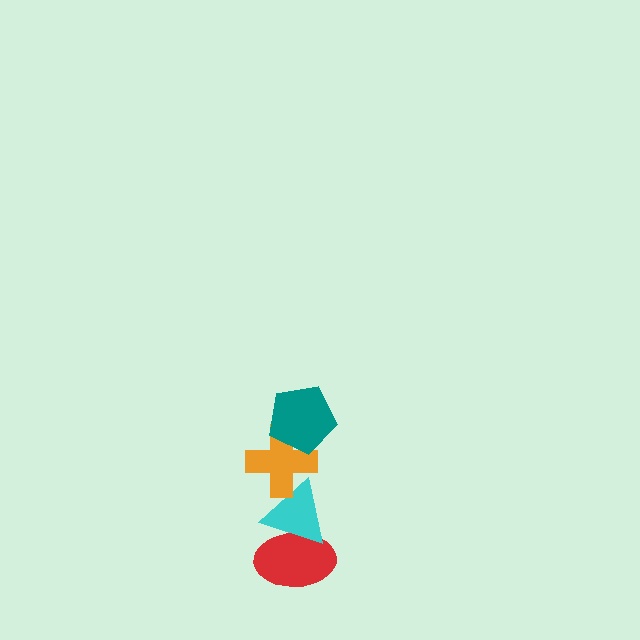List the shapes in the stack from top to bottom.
From top to bottom: the teal pentagon, the orange cross, the cyan triangle, the red ellipse.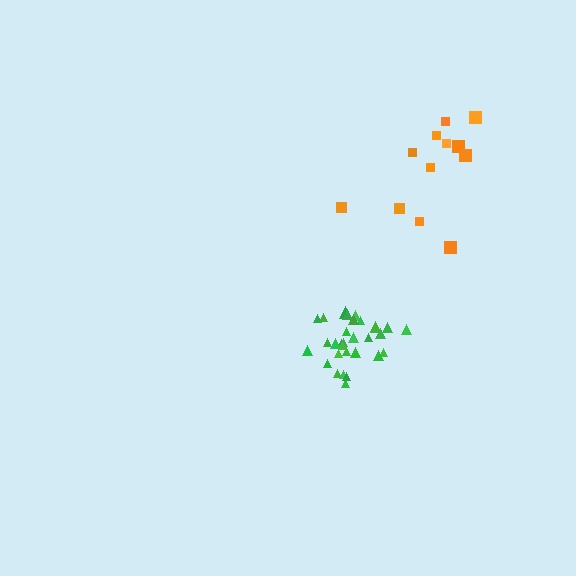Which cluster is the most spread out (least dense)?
Orange.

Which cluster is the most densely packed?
Green.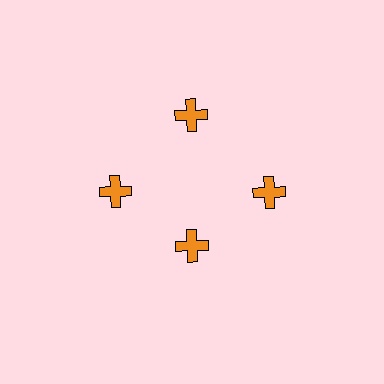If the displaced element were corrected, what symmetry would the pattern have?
It would have 4-fold rotational symmetry — the pattern would map onto itself every 90 degrees.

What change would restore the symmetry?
The symmetry would be restored by moving it outward, back onto the ring so that all 4 crosses sit at equal angles and equal distance from the center.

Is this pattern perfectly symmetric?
No. The 4 orange crosses are arranged in a ring, but one element near the 6 o'clock position is pulled inward toward the center, breaking the 4-fold rotational symmetry.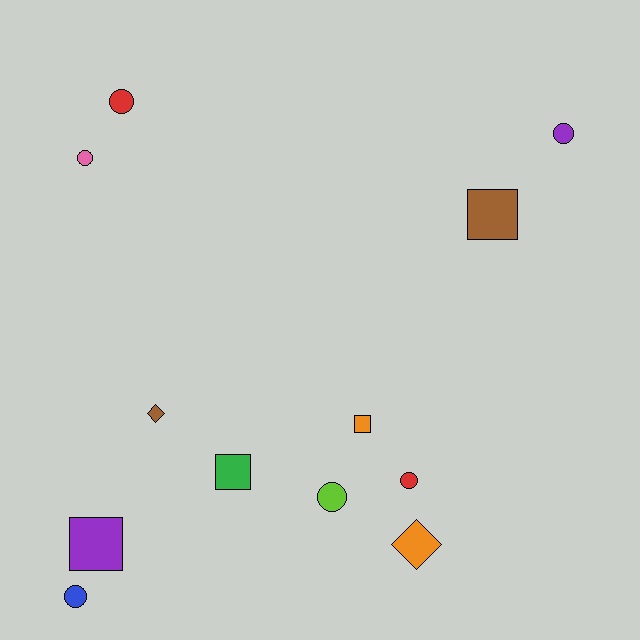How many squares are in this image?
There are 4 squares.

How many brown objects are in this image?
There are 2 brown objects.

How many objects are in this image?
There are 12 objects.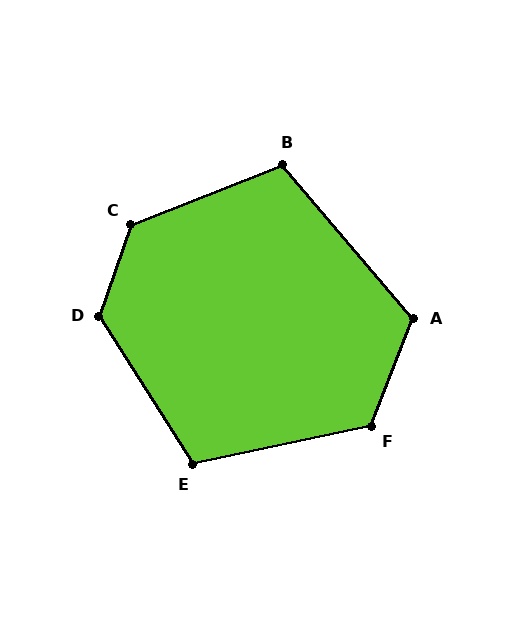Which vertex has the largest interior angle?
C, at approximately 131 degrees.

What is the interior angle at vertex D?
Approximately 128 degrees (obtuse).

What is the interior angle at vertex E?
Approximately 111 degrees (obtuse).